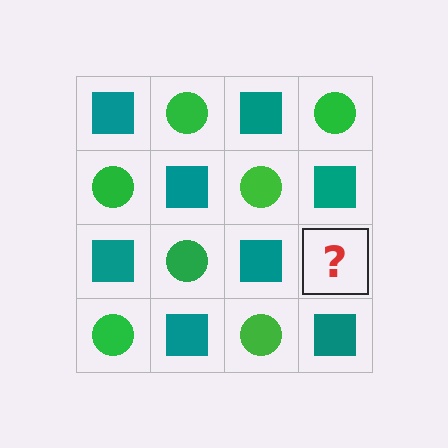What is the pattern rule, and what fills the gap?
The rule is that it alternates teal square and green circle in a checkerboard pattern. The gap should be filled with a green circle.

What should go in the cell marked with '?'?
The missing cell should contain a green circle.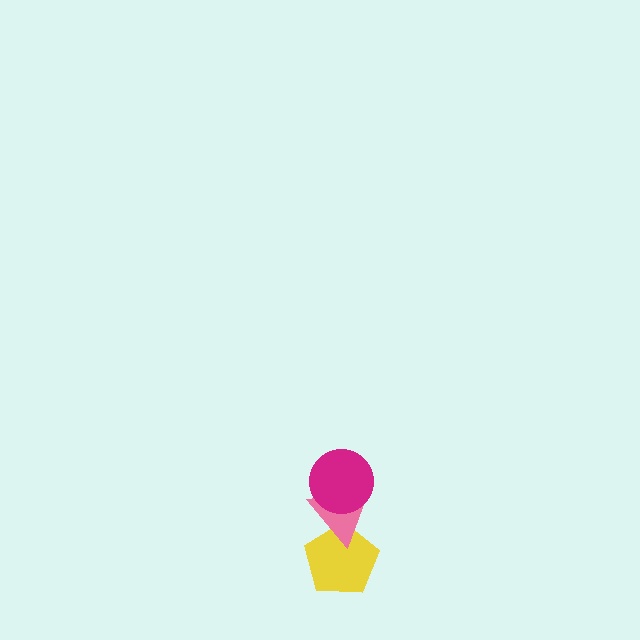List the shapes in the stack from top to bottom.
From top to bottom: the magenta circle, the pink triangle, the yellow pentagon.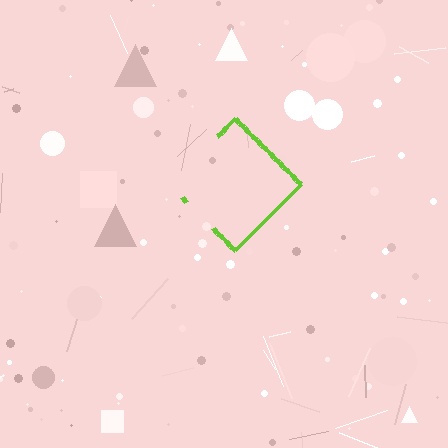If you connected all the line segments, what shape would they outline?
They would outline a diamond.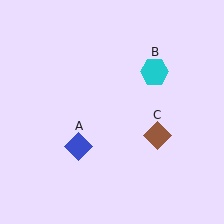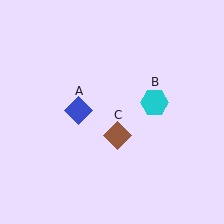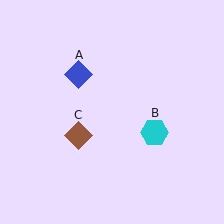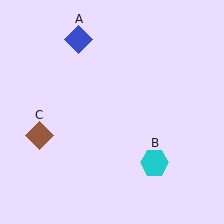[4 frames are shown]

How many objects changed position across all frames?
3 objects changed position: blue diamond (object A), cyan hexagon (object B), brown diamond (object C).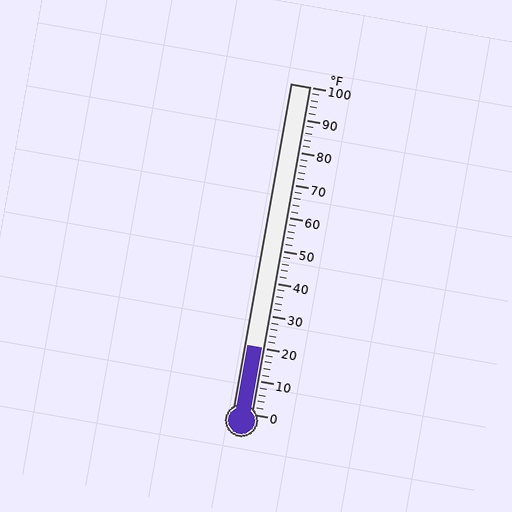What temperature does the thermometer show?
The thermometer shows approximately 20°F.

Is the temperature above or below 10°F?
The temperature is above 10°F.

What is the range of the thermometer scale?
The thermometer scale ranges from 0°F to 100°F.